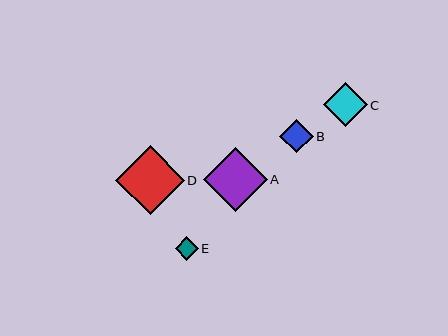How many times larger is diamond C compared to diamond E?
Diamond C is approximately 1.9 times the size of diamond E.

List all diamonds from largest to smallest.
From largest to smallest: D, A, C, B, E.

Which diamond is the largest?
Diamond D is the largest with a size of approximately 68 pixels.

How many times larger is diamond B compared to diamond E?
Diamond B is approximately 1.4 times the size of diamond E.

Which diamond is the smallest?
Diamond E is the smallest with a size of approximately 23 pixels.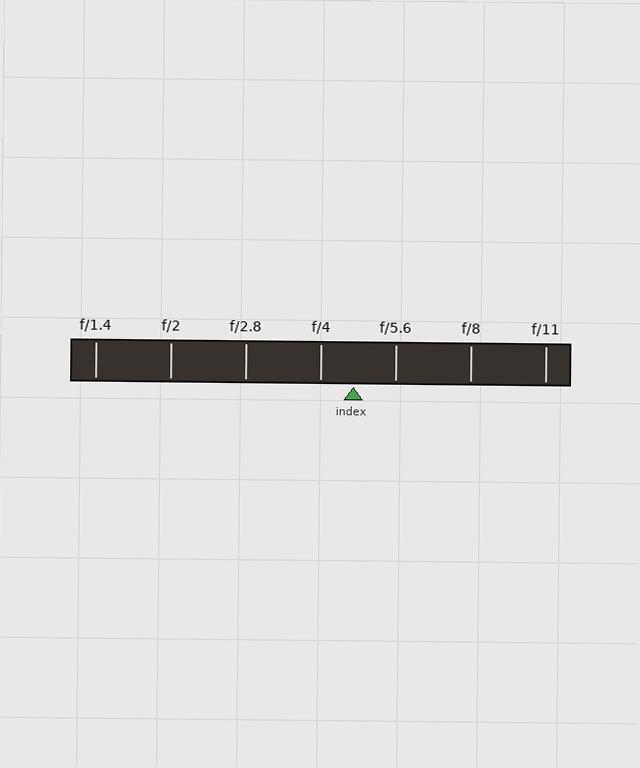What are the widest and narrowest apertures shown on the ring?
The widest aperture shown is f/1.4 and the narrowest is f/11.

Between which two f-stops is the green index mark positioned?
The index mark is between f/4 and f/5.6.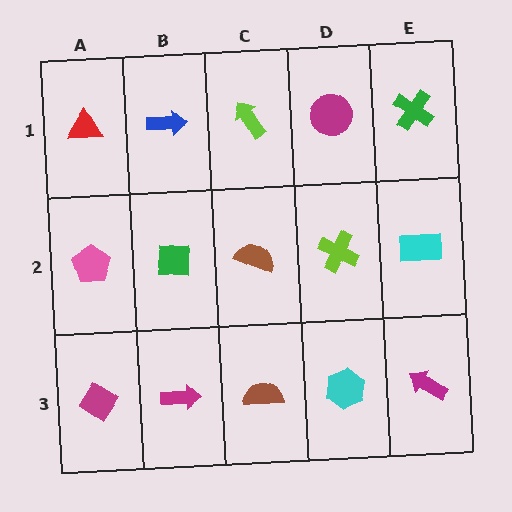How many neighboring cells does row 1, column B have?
3.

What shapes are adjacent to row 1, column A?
A pink pentagon (row 2, column A), a blue arrow (row 1, column B).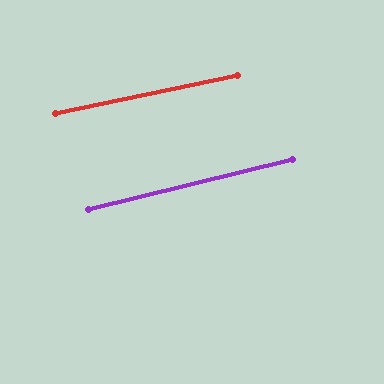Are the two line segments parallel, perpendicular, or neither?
Parallel — their directions differ by only 1.8°.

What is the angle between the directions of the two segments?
Approximately 2 degrees.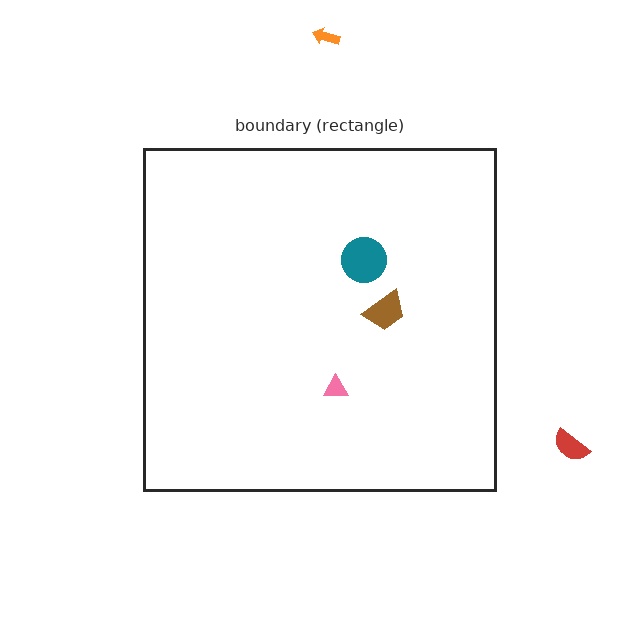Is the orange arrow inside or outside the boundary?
Outside.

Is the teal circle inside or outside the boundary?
Inside.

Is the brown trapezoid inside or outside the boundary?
Inside.